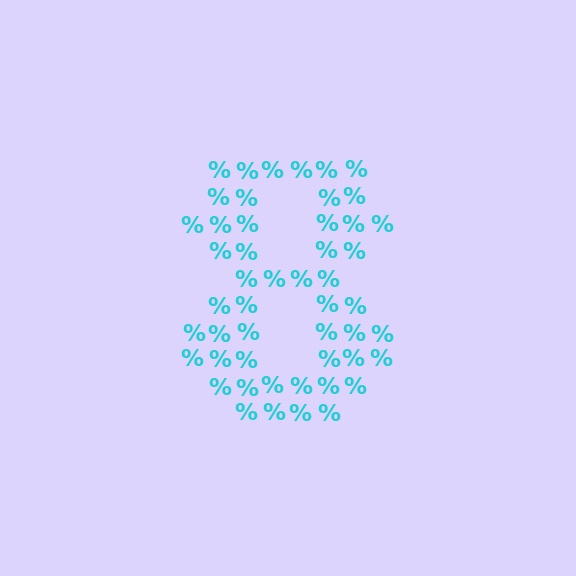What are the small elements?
The small elements are percent signs.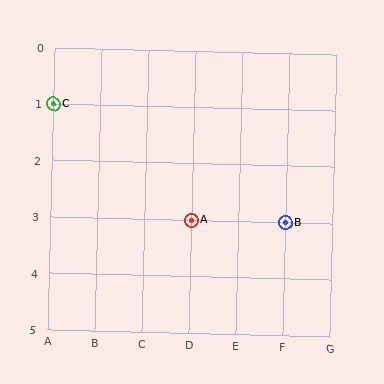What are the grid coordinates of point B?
Point B is at grid coordinates (F, 3).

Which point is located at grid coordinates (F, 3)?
Point B is at (F, 3).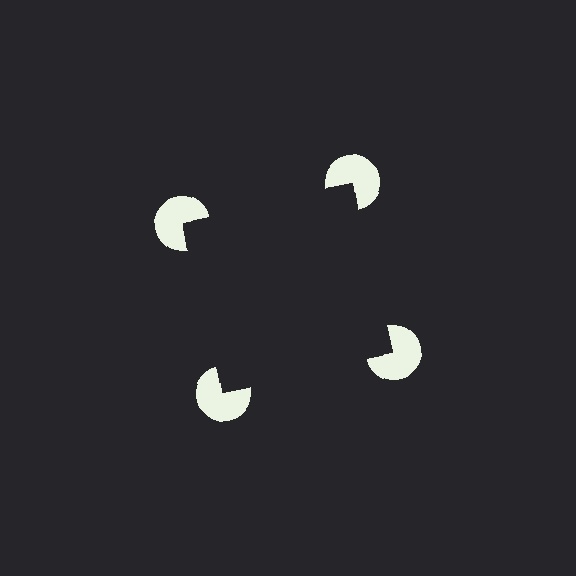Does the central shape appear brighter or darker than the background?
It typically appears slightly darker than the background, even though no actual brightness change is drawn.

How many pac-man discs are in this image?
There are 4 — one at each vertex of the illusory square.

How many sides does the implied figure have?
4 sides.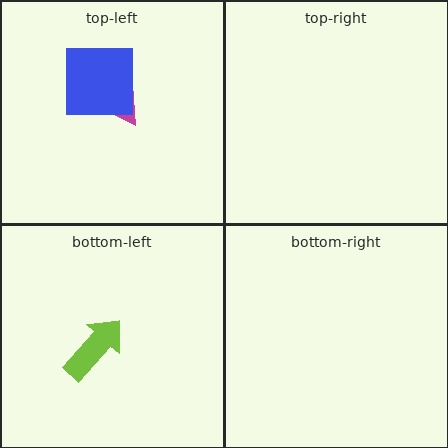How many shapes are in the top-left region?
2.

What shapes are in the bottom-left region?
The lime arrow.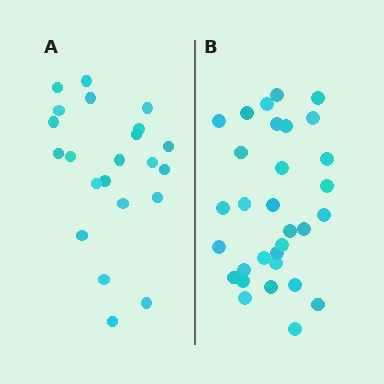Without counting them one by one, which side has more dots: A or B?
Region B (the right region) has more dots.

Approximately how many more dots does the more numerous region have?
Region B has roughly 8 or so more dots than region A.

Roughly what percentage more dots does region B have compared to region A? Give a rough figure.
About 40% more.